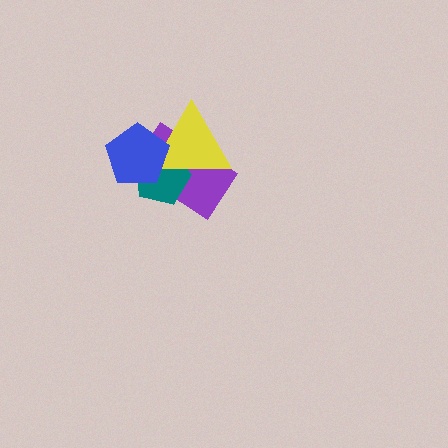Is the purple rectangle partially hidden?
Yes, it is partially covered by another shape.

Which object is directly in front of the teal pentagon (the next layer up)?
The yellow triangle is directly in front of the teal pentagon.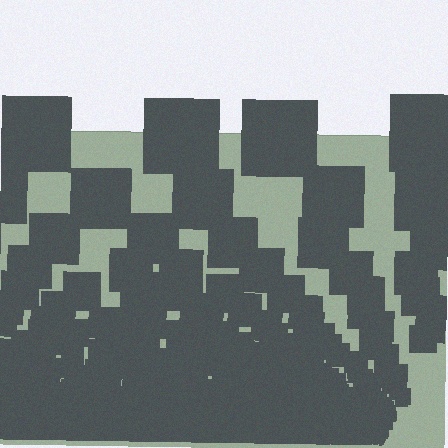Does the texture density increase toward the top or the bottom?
Density increases toward the bottom.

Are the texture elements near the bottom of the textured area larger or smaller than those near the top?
Smaller. The gradient is inverted — elements near the bottom are smaller and denser.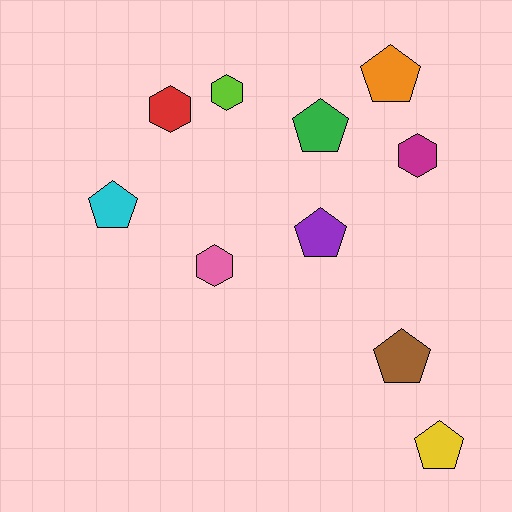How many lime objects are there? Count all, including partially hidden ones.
There is 1 lime object.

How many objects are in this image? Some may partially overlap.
There are 10 objects.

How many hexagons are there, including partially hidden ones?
There are 4 hexagons.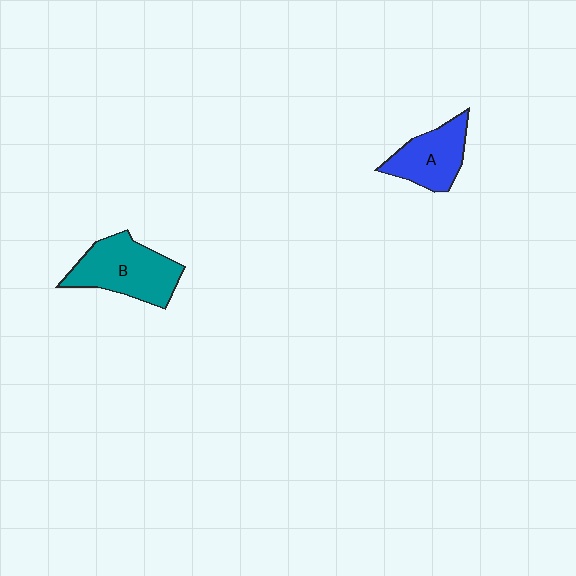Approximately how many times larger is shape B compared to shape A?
Approximately 1.4 times.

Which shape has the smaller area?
Shape A (blue).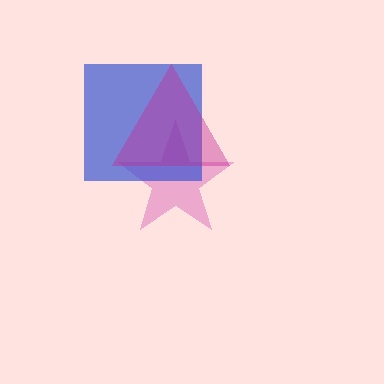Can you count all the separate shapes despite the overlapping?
Yes, there are 3 separate shapes.